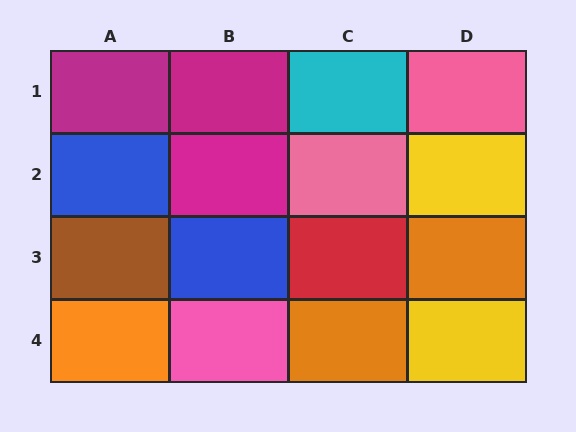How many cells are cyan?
1 cell is cyan.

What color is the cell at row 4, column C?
Orange.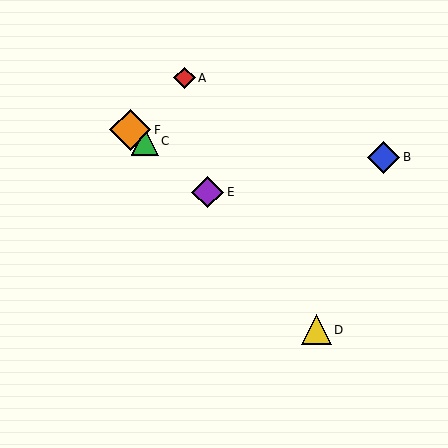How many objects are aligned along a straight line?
3 objects (C, E, F) are aligned along a straight line.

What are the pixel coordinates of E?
Object E is at (208, 192).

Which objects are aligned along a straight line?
Objects C, E, F are aligned along a straight line.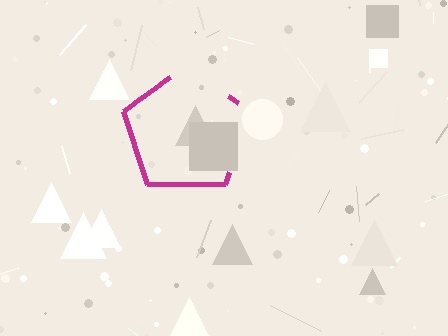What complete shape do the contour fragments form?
The contour fragments form a pentagon.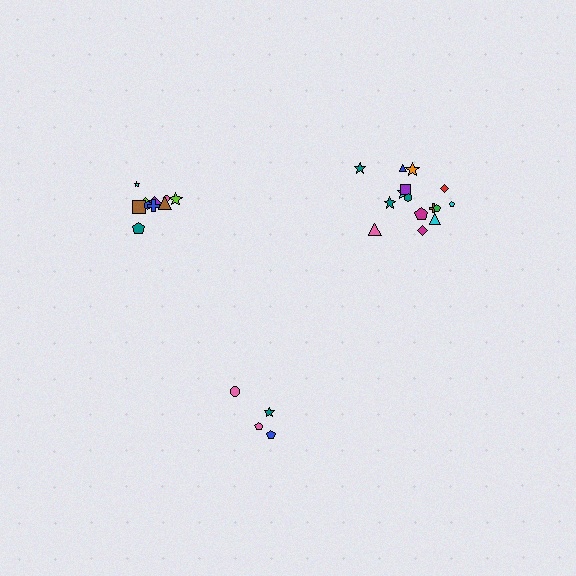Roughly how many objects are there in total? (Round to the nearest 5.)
Roughly 30 objects in total.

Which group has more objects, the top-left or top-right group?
The top-right group.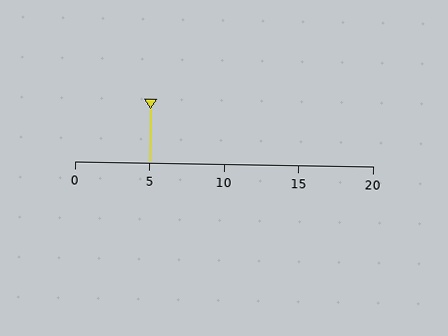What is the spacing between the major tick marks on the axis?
The major ticks are spaced 5 apart.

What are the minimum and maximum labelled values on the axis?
The axis runs from 0 to 20.